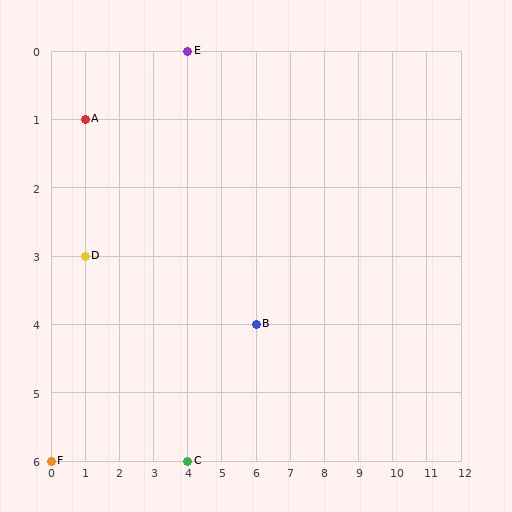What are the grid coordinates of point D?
Point D is at grid coordinates (1, 3).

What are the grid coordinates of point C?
Point C is at grid coordinates (4, 6).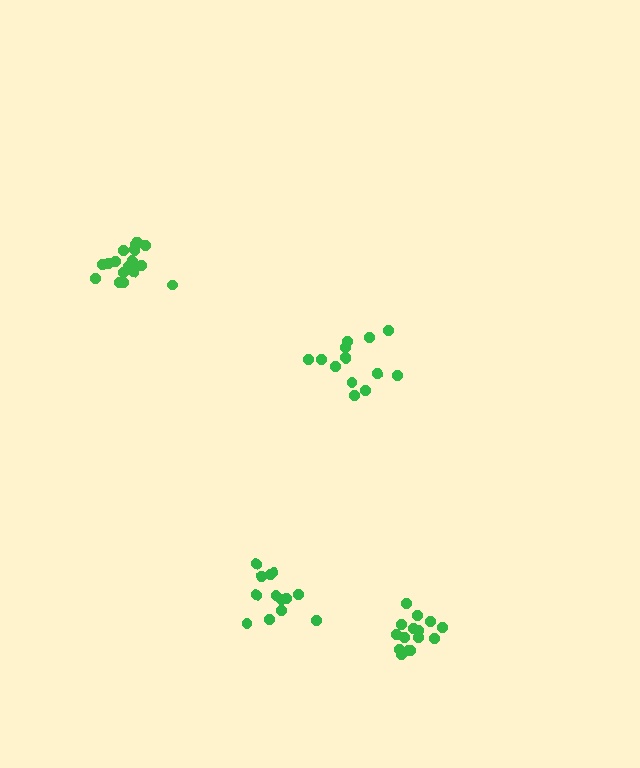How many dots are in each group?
Group 1: 14 dots, Group 2: 19 dots, Group 3: 15 dots, Group 4: 13 dots (61 total).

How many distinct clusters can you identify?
There are 4 distinct clusters.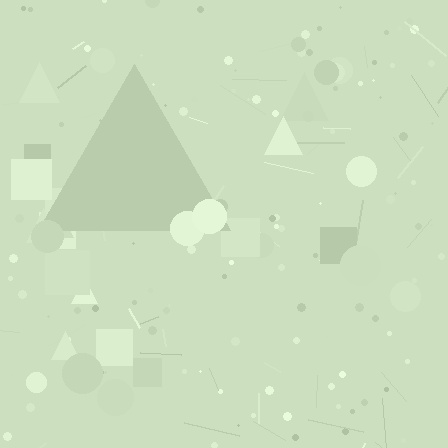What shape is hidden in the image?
A triangle is hidden in the image.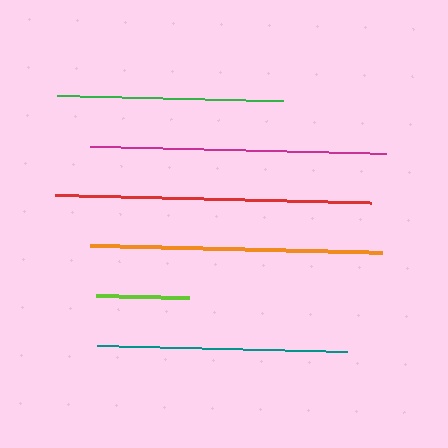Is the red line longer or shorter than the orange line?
The red line is longer than the orange line.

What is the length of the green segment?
The green segment is approximately 227 pixels long.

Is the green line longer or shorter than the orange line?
The orange line is longer than the green line.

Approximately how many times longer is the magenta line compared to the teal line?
The magenta line is approximately 1.2 times the length of the teal line.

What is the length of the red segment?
The red segment is approximately 316 pixels long.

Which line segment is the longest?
The red line is the longest at approximately 316 pixels.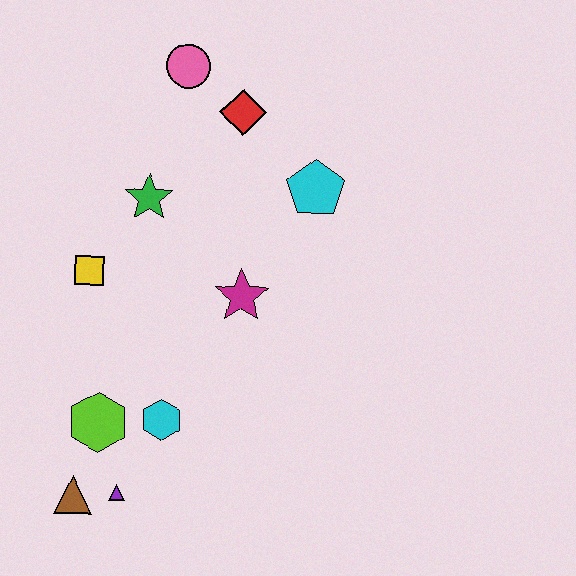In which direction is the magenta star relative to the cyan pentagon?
The magenta star is below the cyan pentagon.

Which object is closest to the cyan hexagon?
The lime hexagon is closest to the cyan hexagon.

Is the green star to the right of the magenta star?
No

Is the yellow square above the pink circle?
No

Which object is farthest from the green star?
The brown triangle is farthest from the green star.